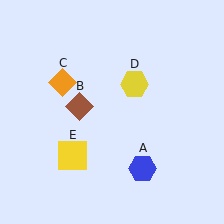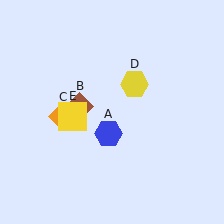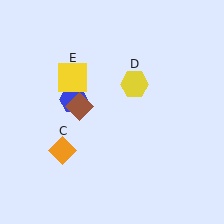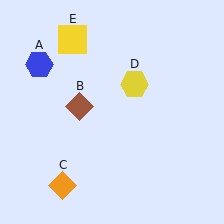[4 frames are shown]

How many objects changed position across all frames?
3 objects changed position: blue hexagon (object A), orange diamond (object C), yellow square (object E).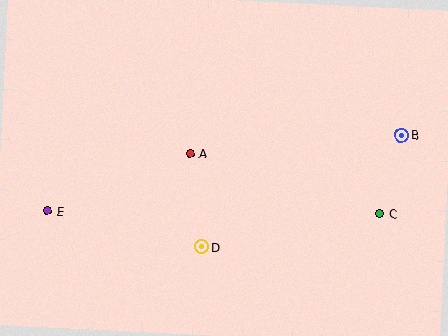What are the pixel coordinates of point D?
Point D is at (202, 247).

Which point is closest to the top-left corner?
Point E is closest to the top-left corner.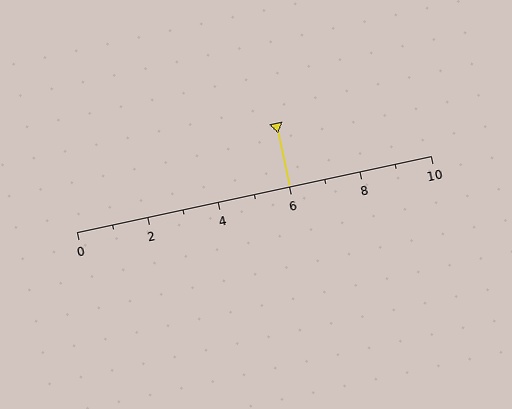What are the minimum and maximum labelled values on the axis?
The axis runs from 0 to 10.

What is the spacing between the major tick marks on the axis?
The major ticks are spaced 2 apart.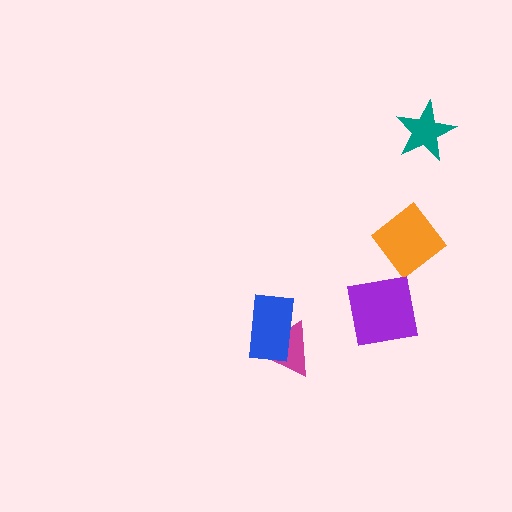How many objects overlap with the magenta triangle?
1 object overlaps with the magenta triangle.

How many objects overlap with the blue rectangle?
1 object overlaps with the blue rectangle.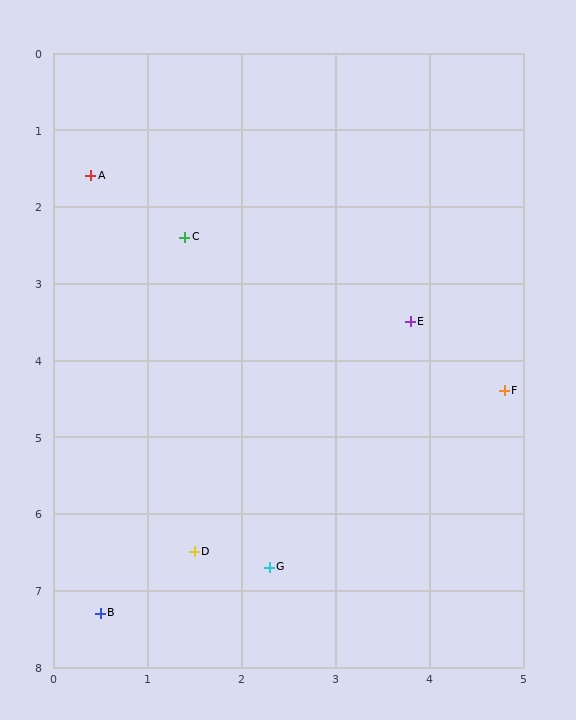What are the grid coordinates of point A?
Point A is at approximately (0.4, 1.6).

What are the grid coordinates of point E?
Point E is at approximately (3.8, 3.5).